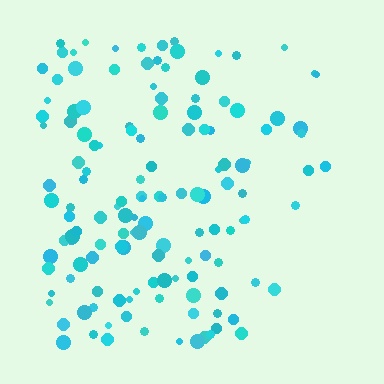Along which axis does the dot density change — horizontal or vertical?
Horizontal.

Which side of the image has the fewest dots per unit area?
The right.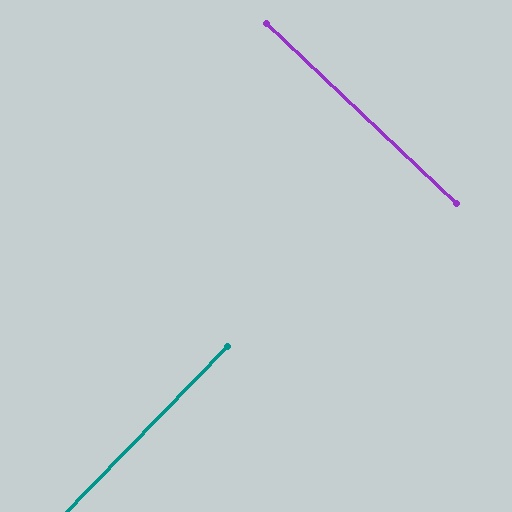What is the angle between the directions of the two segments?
Approximately 89 degrees.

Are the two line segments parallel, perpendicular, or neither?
Perpendicular — they meet at approximately 89°.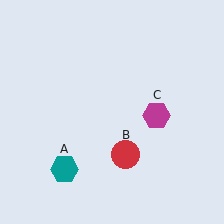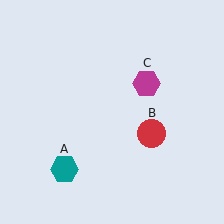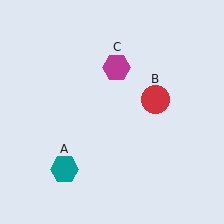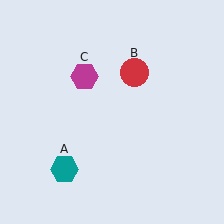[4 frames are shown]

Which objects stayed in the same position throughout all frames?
Teal hexagon (object A) remained stationary.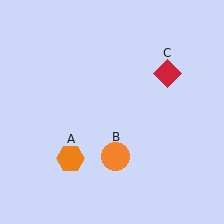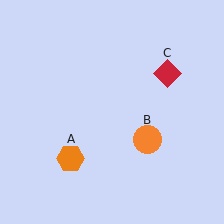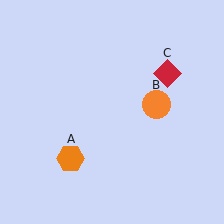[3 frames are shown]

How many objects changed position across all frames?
1 object changed position: orange circle (object B).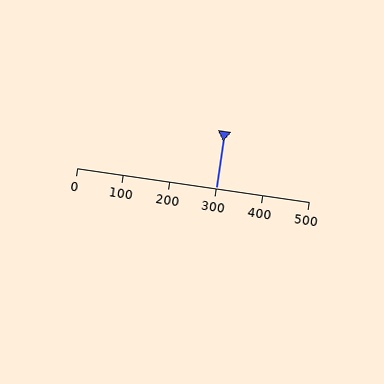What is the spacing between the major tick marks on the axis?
The major ticks are spaced 100 apart.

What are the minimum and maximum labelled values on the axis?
The axis runs from 0 to 500.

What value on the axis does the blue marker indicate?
The marker indicates approximately 300.